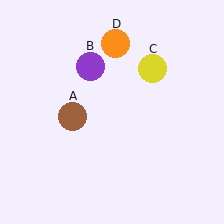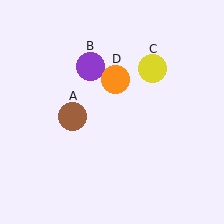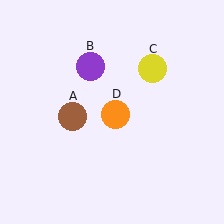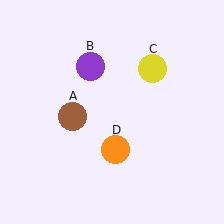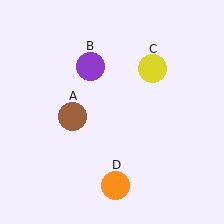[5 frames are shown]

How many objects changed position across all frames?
1 object changed position: orange circle (object D).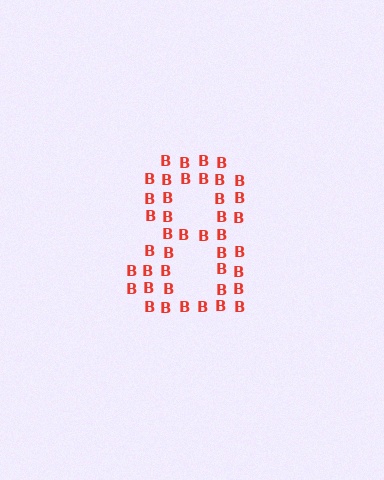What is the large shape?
The large shape is the digit 8.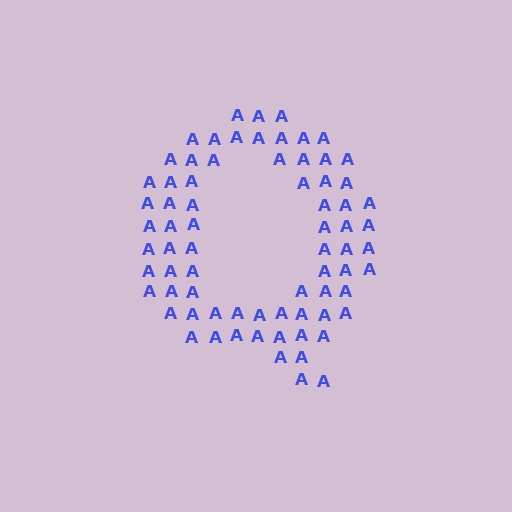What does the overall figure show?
The overall figure shows the letter Q.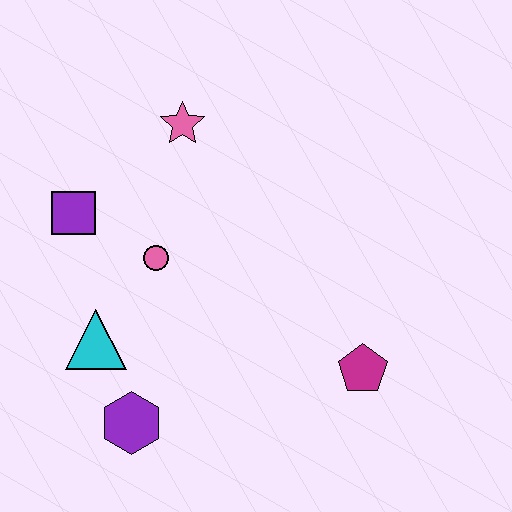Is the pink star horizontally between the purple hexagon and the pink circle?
No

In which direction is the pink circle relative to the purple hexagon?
The pink circle is above the purple hexagon.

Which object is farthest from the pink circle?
The magenta pentagon is farthest from the pink circle.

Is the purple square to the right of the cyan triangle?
No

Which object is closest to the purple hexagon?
The cyan triangle is closest to the purple hexagon.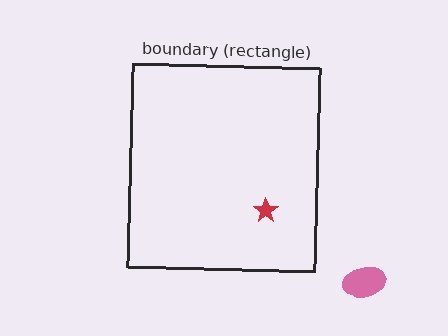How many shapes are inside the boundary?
1 inside, 1 outside.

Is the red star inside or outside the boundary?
Inside.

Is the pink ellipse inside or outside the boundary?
Outside.